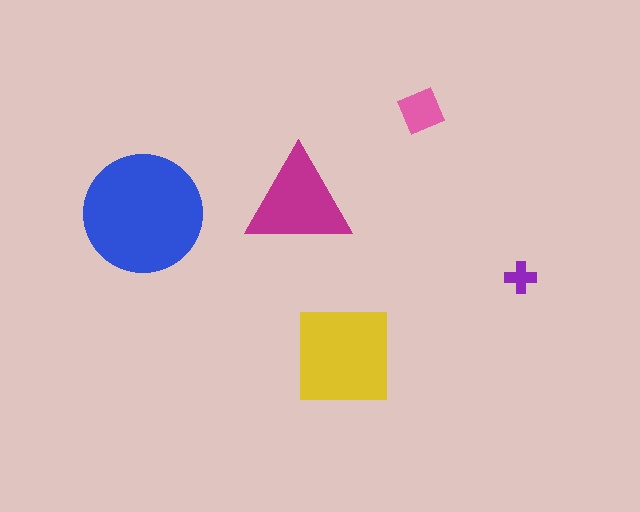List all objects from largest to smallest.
The blue circle, the yellow square, the magenta triangle, the pink diamond, the purple cross.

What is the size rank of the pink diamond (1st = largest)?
4th.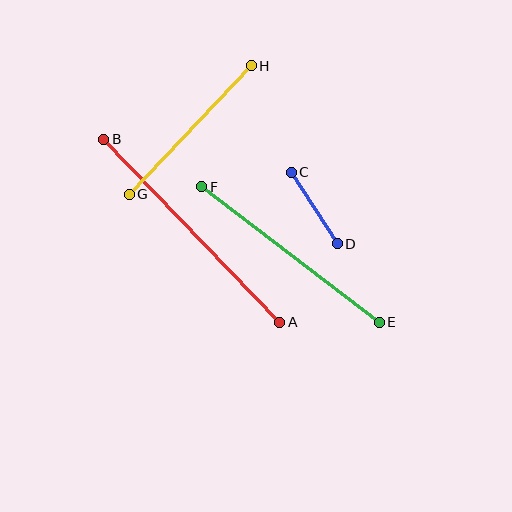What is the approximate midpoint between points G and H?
The midpoint is at approximately (190, 130) pixels.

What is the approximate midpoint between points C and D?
The midpoint is at approximately (314, 208) pixels.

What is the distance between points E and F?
The distance is approximately 223 pixels.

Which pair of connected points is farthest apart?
Points A and B are farthest apart.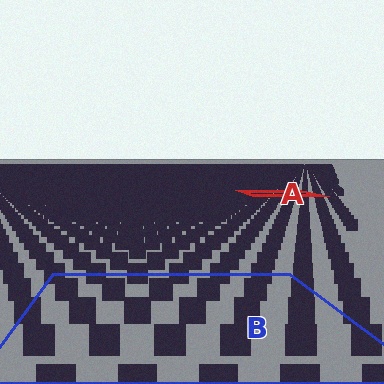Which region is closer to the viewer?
Region B is closer. The texture elements there are larger and more spread out.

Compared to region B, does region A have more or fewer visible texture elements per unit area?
Region A has more texture elements per unit area — they are packed more densely because it is farther away.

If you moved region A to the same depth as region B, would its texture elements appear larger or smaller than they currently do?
They would appear larger. At a closer depth, the same texture elements are projected at a bigger on-screen size.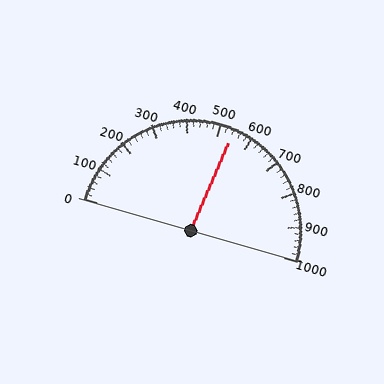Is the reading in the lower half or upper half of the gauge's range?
The reading is in the upper half of the range (0 to 1000).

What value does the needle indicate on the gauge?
The needle indicates approximately 540.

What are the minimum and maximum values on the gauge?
The gauge ranges from 0 to 1000.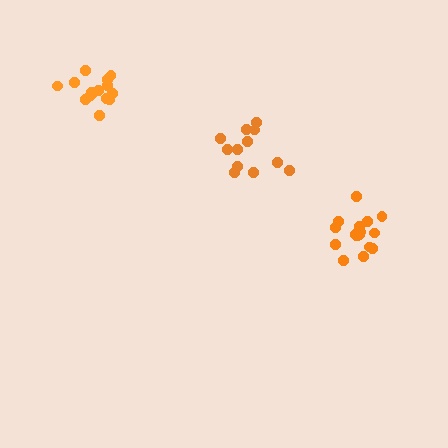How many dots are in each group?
Group 1: 12 dots, Group 2: 15 dots, Group 3: 17 dots (44 total).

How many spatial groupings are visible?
There are 3 spatial groupings.